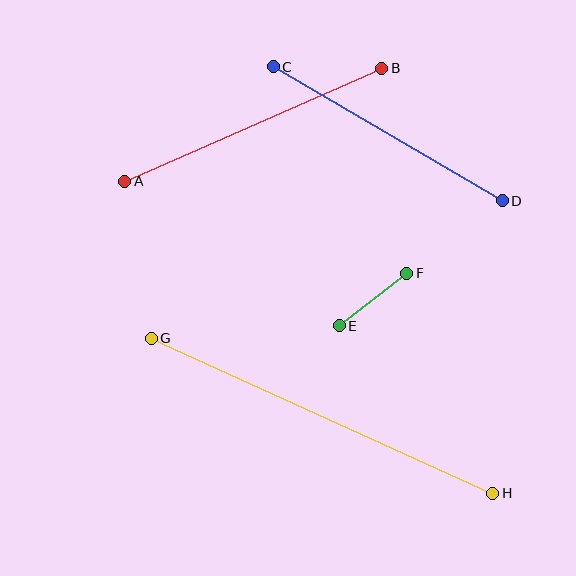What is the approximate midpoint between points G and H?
The midpoint is at approximately (322, 416) pixels.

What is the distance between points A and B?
The distance is approximately 281 pixels.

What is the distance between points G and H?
The distance is approximately 375 pixels.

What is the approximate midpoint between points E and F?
The midpoint is at approximately (373, 299) pixels.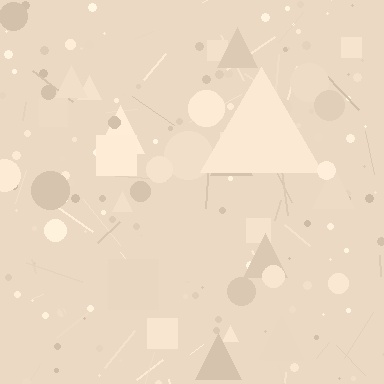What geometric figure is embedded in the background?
A triangle is embedded in the background.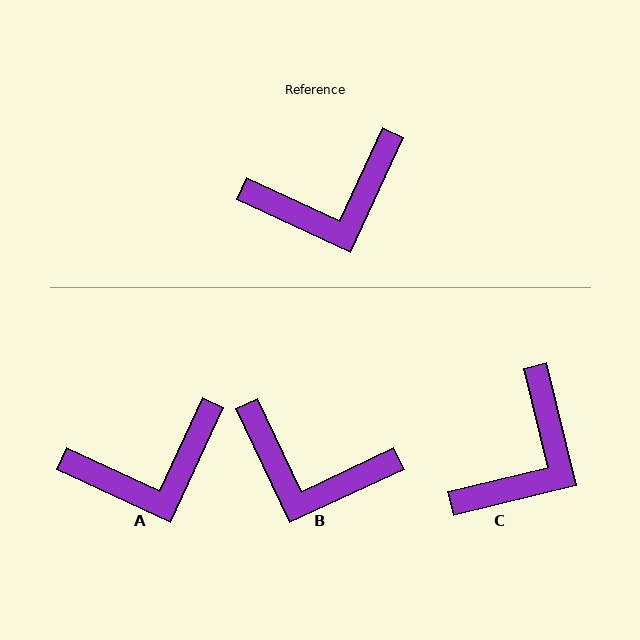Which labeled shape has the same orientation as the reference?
A.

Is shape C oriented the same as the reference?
No, it is off by about 38 degrees.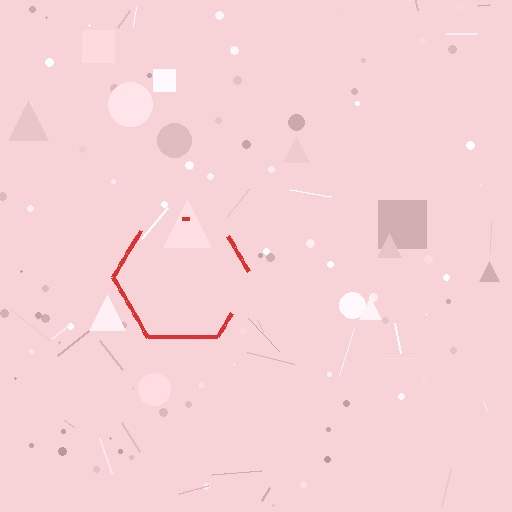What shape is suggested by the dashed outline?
The dashed outline suggests a hexagon.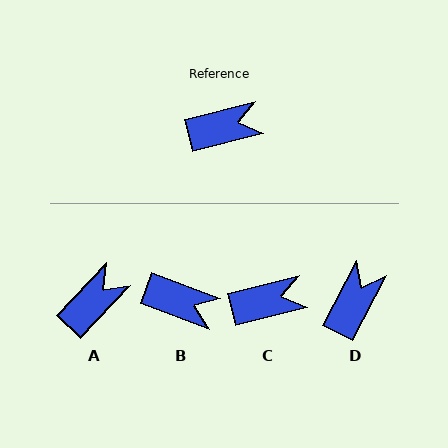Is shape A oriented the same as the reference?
No, it is off by about 33 degrees.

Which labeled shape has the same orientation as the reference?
C.